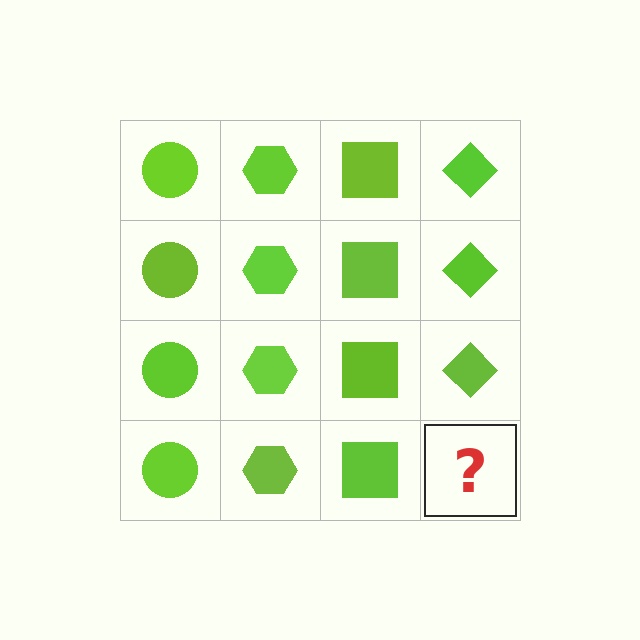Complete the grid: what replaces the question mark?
The question mark should be replaced with a lime diamond.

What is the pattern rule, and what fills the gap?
The rule is that each column has a consistent shape. The gap should be filled with a lime diamond.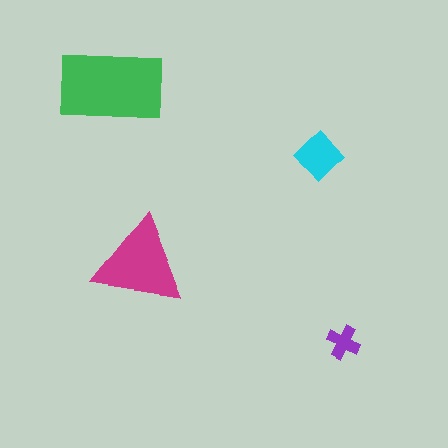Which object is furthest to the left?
The green rectangle is leftmost.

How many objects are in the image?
There are 4 objects in the image.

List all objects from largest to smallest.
The green rectangle, the magenta triangle, the cyan diamond, the purple cross.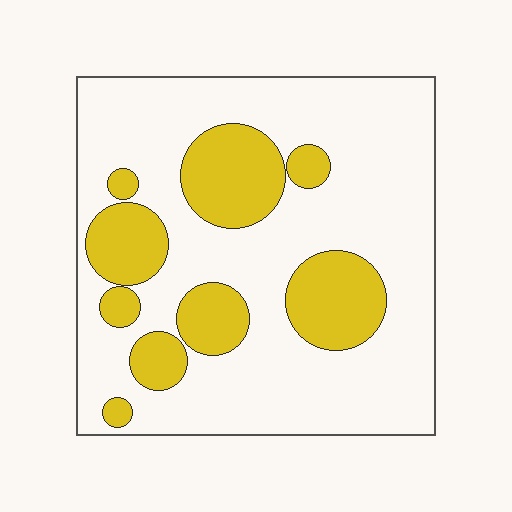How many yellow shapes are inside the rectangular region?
9.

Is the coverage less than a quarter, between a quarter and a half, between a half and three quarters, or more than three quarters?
Between a quarter and a half.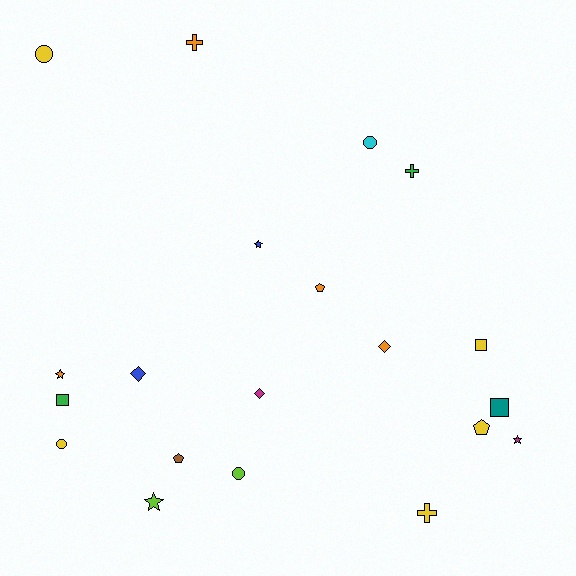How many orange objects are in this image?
There are 4 orange objects.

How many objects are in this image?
There are 20 objects.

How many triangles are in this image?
There are no triangles.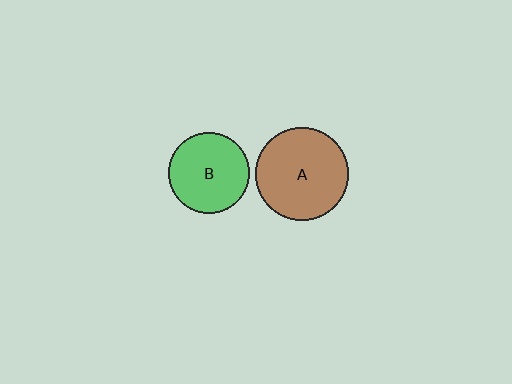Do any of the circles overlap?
No, none of the circles overlap.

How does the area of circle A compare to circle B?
Approximately 1.3 times.